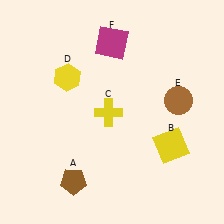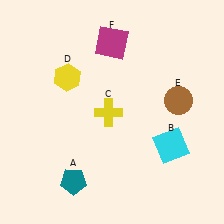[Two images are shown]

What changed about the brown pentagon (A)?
In Image 1, A is brown. In Image 2, it changed to teal.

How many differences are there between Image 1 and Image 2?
There are 2 differences between the two images.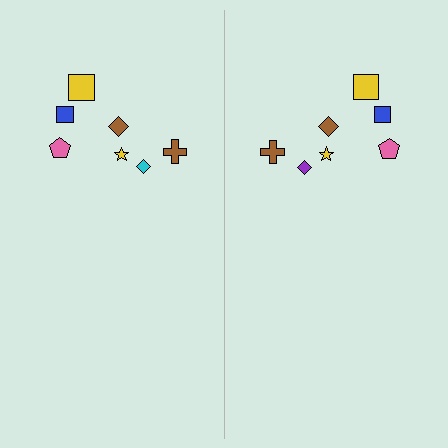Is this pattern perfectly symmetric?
No, the pattern is not perfectly symmetric. The purple diamond on the right side breaks the symmetry — its mirror counterpart is cyan.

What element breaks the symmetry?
The purple diamond on the right side breaks the symmetry — its mirror counterpart is cyan.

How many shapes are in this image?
There are 14 shapes in this image.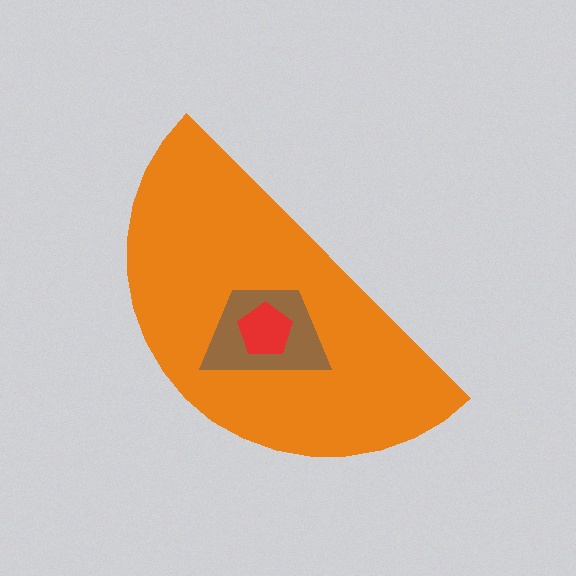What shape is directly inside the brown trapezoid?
The red pentagon.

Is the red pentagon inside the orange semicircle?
Yes.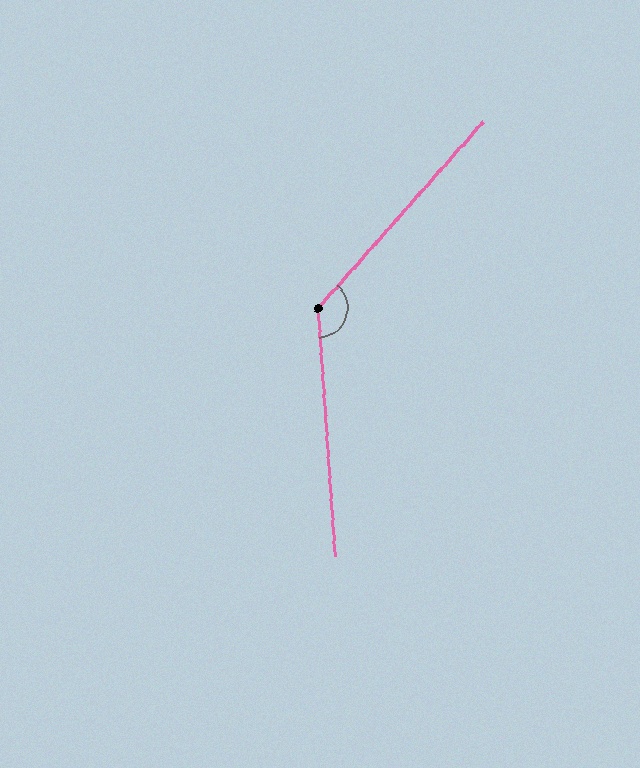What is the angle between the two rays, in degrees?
Approximately 134 degrees.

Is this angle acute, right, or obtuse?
It is obtuse.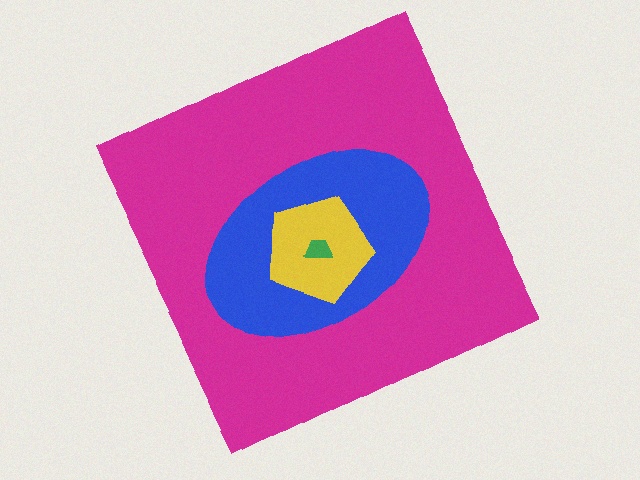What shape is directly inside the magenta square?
The blue ellipse.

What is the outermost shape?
The magenta square.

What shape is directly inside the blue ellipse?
The yellow pentagon.